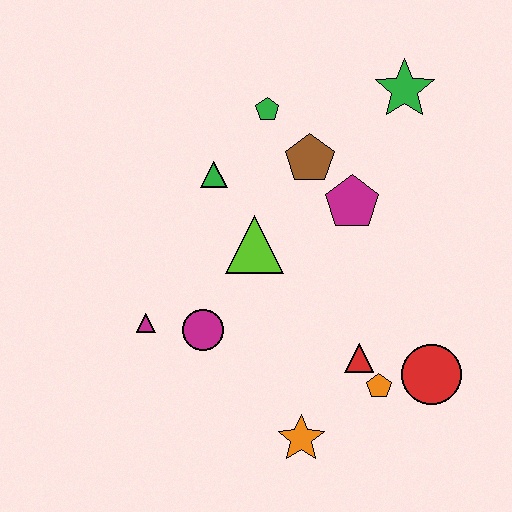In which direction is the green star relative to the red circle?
The green star is above the red circle.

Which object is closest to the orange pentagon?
The red triangle is closest to the orange pentagon.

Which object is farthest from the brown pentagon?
The orange star is farthest from the brown pentagon.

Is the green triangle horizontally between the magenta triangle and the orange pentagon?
Yes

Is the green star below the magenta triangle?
No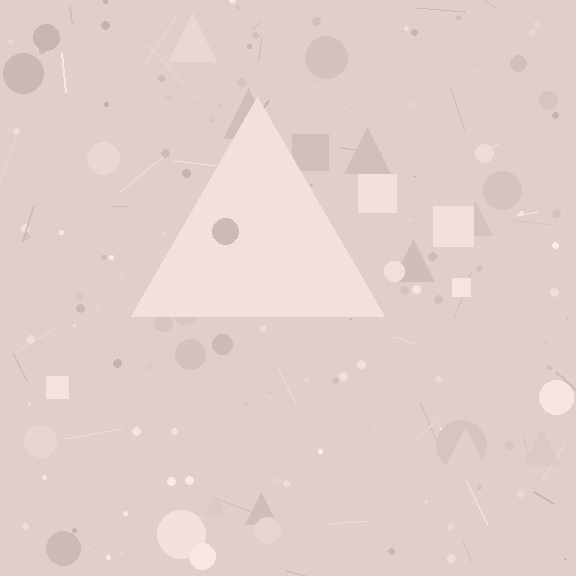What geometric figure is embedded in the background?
A triangle is embedded in the background.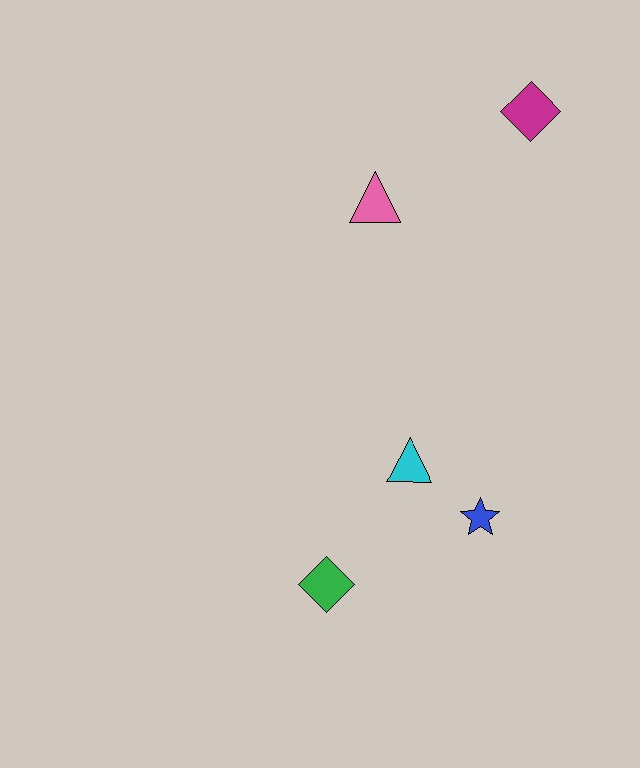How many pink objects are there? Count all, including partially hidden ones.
There is 1 pink object.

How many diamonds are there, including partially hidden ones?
There are 2 diamonds.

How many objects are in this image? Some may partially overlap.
There are 5 objects.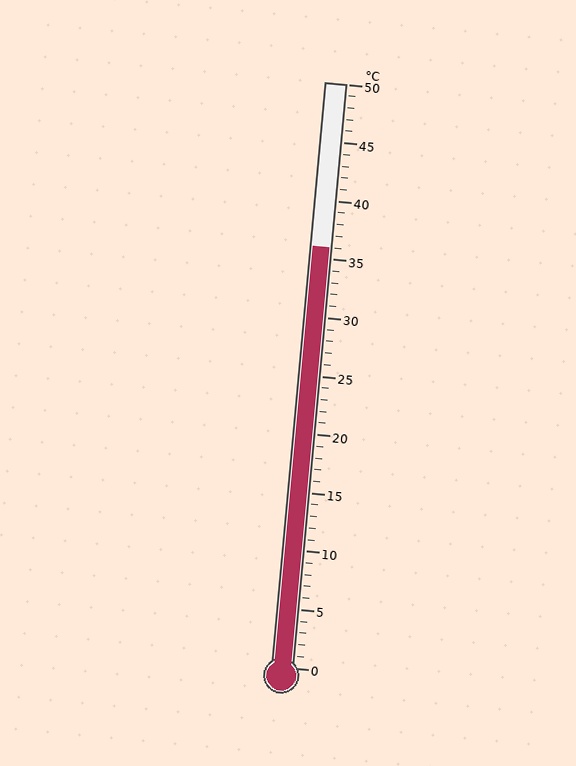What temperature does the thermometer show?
The thermometer shows approximately 36°C.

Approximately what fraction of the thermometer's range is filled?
The thermometer is filled to approximately 70% of its range.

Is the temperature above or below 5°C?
The temperature is above 5°C.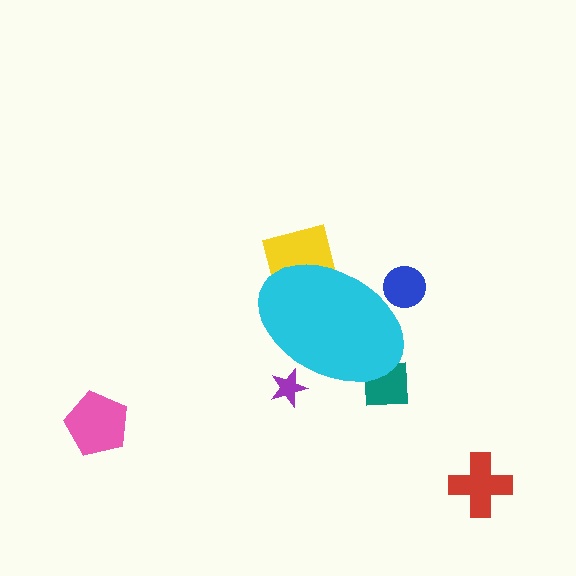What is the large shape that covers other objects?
A cyan ellipse.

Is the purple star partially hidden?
Yes, the purple star is partially hidden behind the cyan ellipse.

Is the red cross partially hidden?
No, the red cross is fully visible.